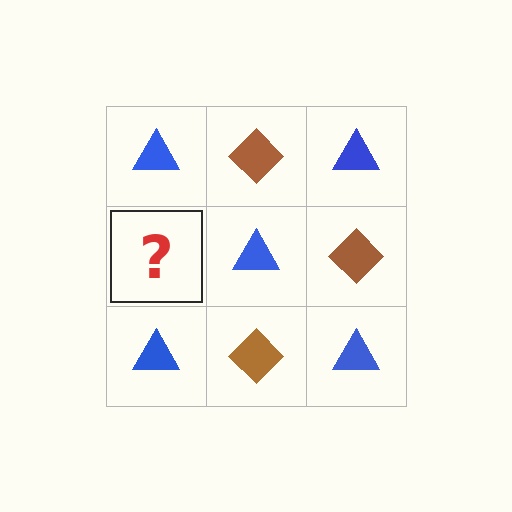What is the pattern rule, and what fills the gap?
The rule is that it alternates blue triangle and brown diamond in a checkerboard pattern. The gap should be filled with a brown diamond.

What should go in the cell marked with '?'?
The missing cell should contain a brown diamond.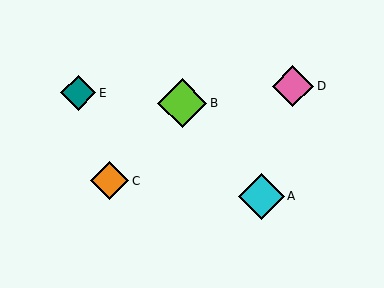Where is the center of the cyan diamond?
The center of the cyan diamond is at (262, 196).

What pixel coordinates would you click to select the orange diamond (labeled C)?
Click at (110, 181) to select the orange diamond C.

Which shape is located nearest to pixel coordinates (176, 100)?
The lime diamond (labeled B) at (182, 103) is nearest to that location.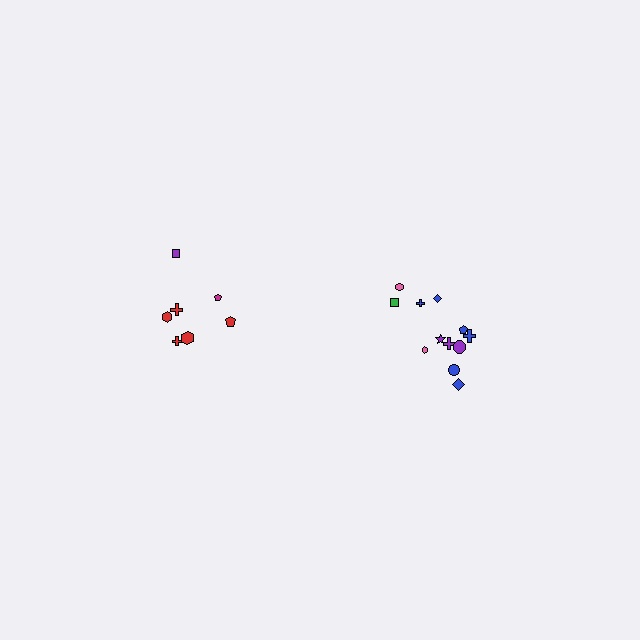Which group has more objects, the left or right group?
The right group.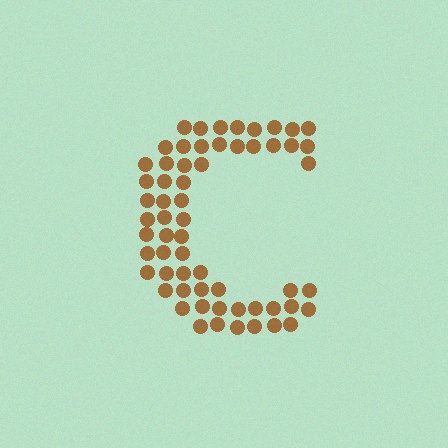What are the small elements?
The small elements are circles.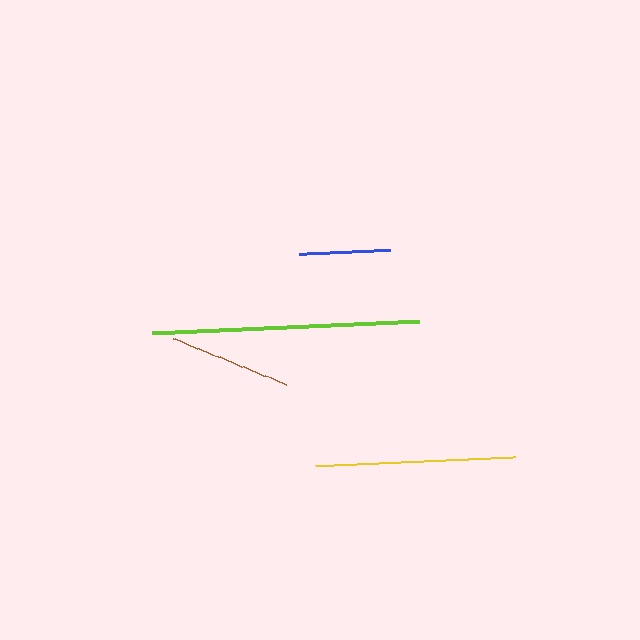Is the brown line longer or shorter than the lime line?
The lime line is longer than the brown line.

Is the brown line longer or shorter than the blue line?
The brown line is longer than the blue line.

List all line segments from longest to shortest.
From longest to shortest: lime, yellow, brown, blue.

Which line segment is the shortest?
The blue line is the shortest at approximately 90 pixels.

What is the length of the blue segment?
The blue segment is approximately 90 pixels long.